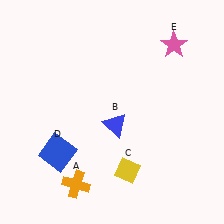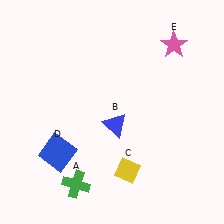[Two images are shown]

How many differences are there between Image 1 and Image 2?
There is 1 difference between the two images.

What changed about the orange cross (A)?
In Image 1, A is orange. In Image 2, it changed to green.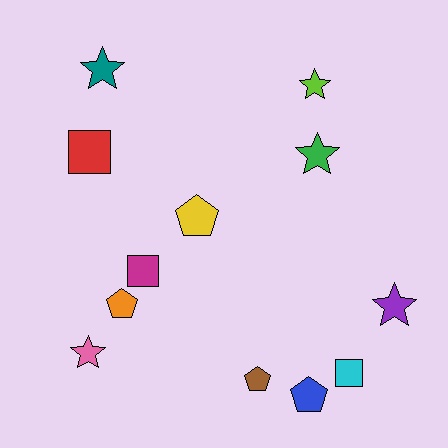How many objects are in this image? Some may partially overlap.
There are 12 objects.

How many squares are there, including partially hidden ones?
There are 3 squares.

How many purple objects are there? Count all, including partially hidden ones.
There is 1 purple object.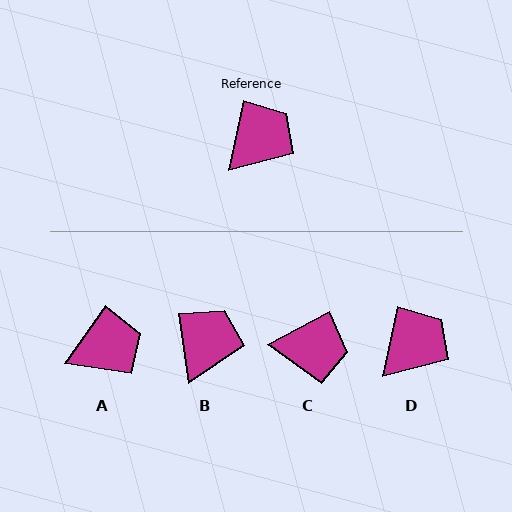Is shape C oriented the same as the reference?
No, it is off by about 50 degrees.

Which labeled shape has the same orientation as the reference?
D.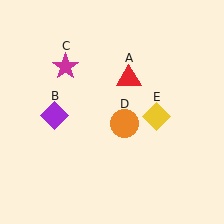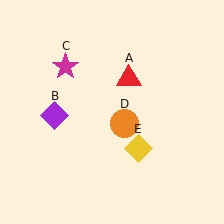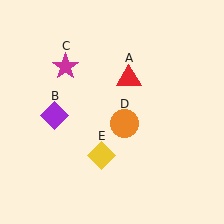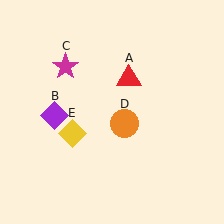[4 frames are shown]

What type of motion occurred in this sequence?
The yellow diamond (object E) rotated clockwise around the center of the scene.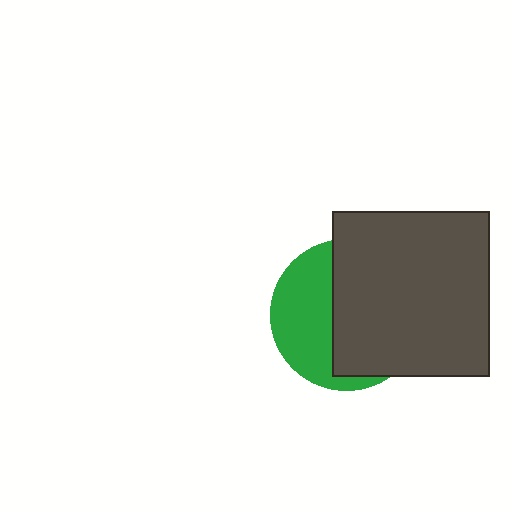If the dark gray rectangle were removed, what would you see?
You would see the complete green circle.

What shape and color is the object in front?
The object in front is a dark gray rectangle.